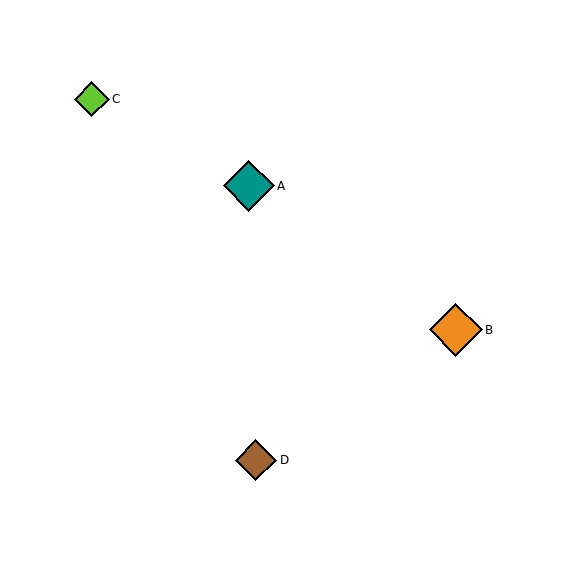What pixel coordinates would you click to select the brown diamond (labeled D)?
Click at (256, 460) to select the brown diamond D.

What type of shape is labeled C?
Shape C is a lime diamond.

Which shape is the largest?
The orange diamond (labeled B) is the largest.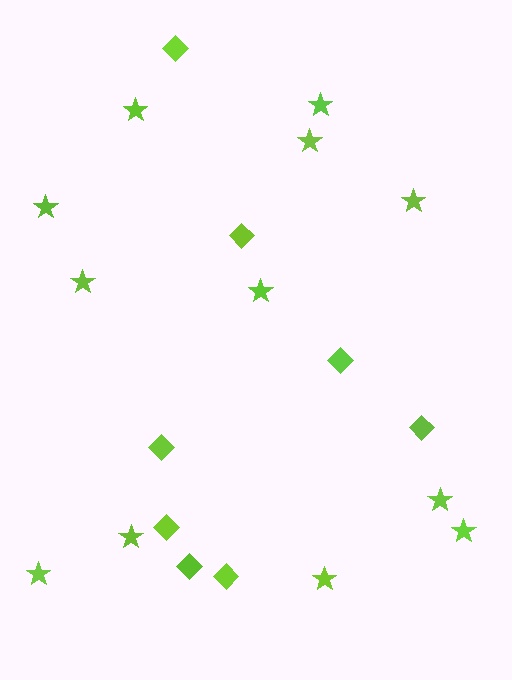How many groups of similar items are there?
There are 2 groups: one group of stars (12) and one group of diamonds (8).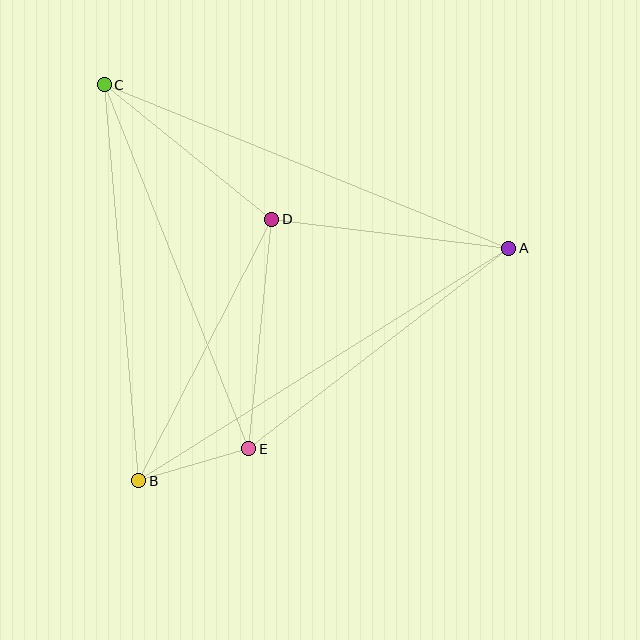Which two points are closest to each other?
Points B and E are closest to each other.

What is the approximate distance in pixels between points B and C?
The distance between B and C is approximately 397 pixels.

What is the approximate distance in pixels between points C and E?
The distance between C and E is approximately 392 pixels.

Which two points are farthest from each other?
Points A and B are farthest from each other.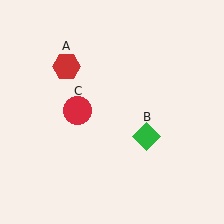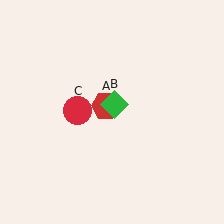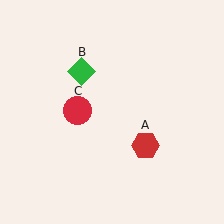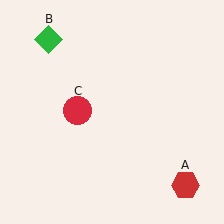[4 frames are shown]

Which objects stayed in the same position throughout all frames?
Red circle (object C) remained stationary.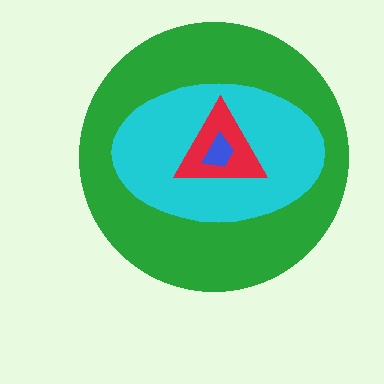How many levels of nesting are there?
4.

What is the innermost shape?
The blue trapezoid.